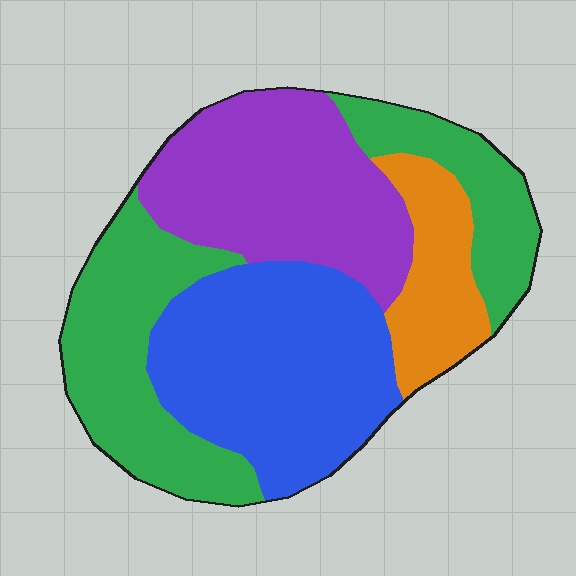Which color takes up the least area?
Orange, at roughly 10%.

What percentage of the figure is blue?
Blue takes up about one third (1/3) of the figure.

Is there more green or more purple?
Green.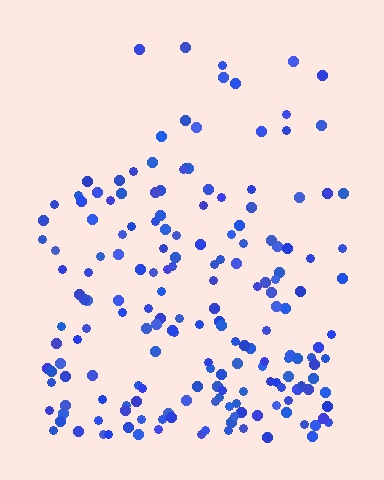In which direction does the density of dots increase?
From top to bottom, with the bottom side densest.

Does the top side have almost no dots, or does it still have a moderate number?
Still a moderate number, just noticeably fewer than the bottom.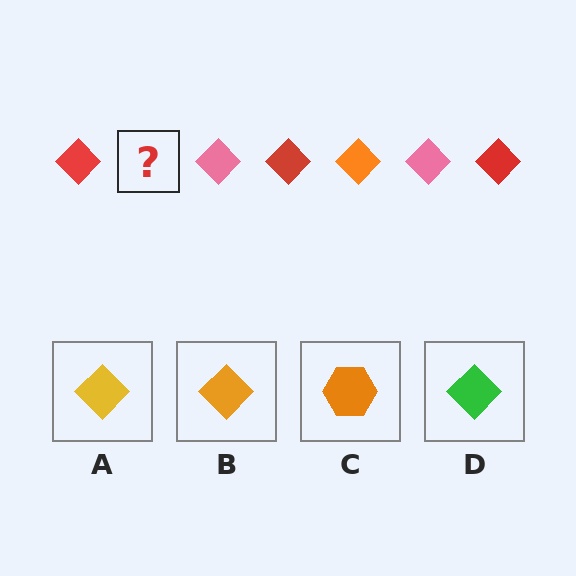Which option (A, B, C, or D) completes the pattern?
B.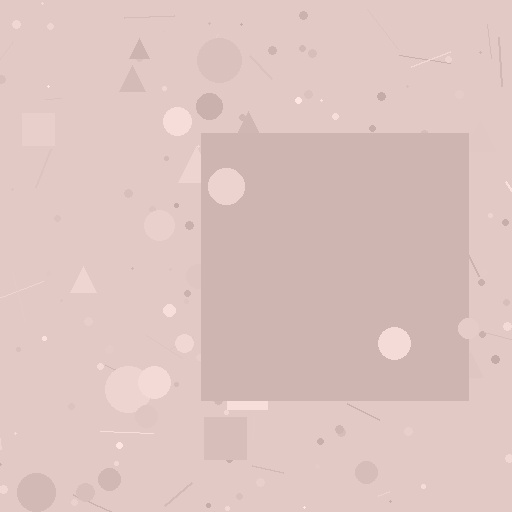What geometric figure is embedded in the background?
A square is embedded in the background.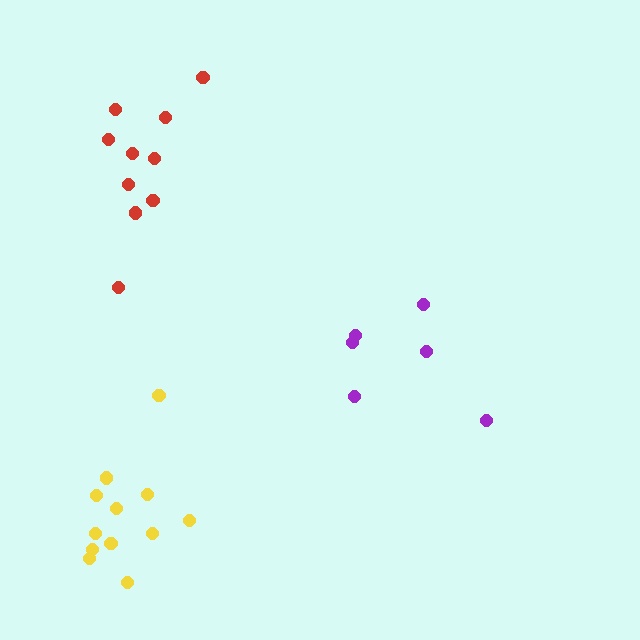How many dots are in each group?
Group 1: 10 dots, Group 2: 6 dots, Group 3: 12 dots (28 total).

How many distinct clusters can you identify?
There are 3 distinct clusters.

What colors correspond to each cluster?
The clusters are colored: red, purple, yellow.